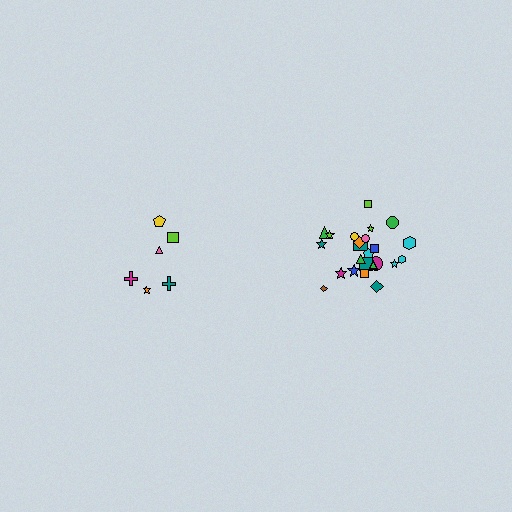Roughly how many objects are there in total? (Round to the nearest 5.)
Roughly 30 objects in total.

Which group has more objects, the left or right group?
The right group.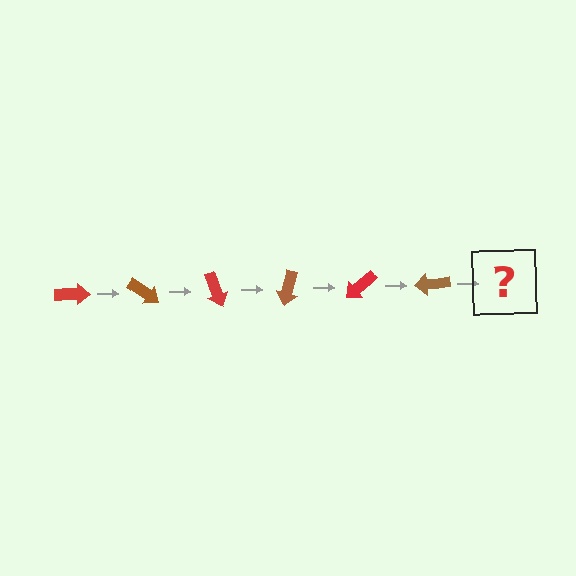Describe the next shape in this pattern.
It should be a red arrow, rotated 210 degrees from the start.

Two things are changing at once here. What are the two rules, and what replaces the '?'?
The two rules are that it rotates 35 degrees each step and the color cycles through red and brown. The '?' should be a red arrow, rotated 210 degrees from the start.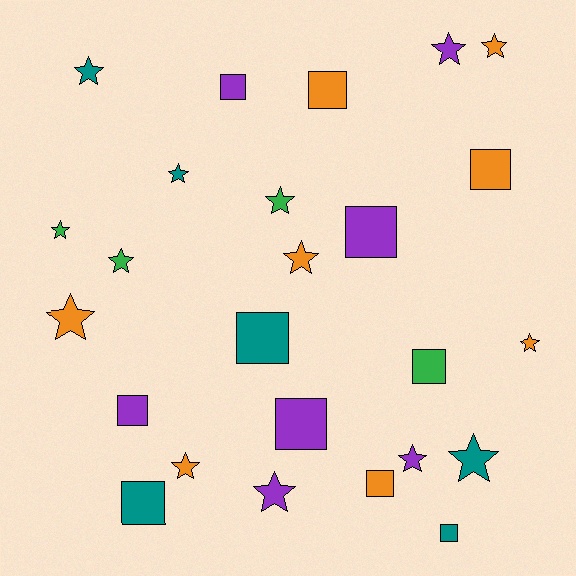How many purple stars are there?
There are 3 purple stars.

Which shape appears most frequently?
Star, with 14 objects.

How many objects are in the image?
There are 25 objects.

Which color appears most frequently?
Orange, with 8 objects.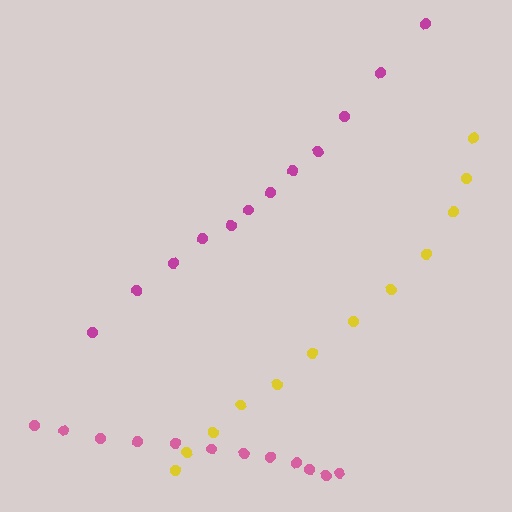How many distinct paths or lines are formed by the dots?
There are 3 distinct paths.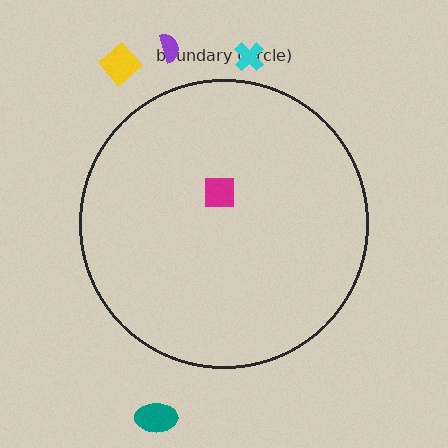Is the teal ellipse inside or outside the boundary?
Outside.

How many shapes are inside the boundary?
1 inside, 4 outside.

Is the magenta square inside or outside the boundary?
Inside.